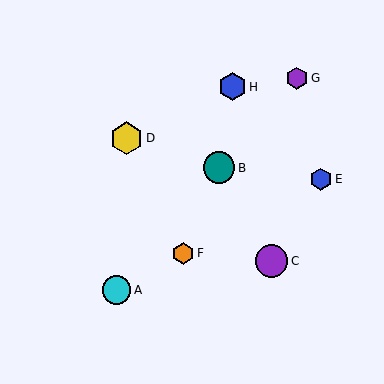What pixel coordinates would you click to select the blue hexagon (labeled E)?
Click at (321, 179) to select the blue hexagon E.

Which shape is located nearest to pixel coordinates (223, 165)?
The teal circle (labeled B) at (219, 168) is nearest to that location.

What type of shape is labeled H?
Shape H is a blue hexagon.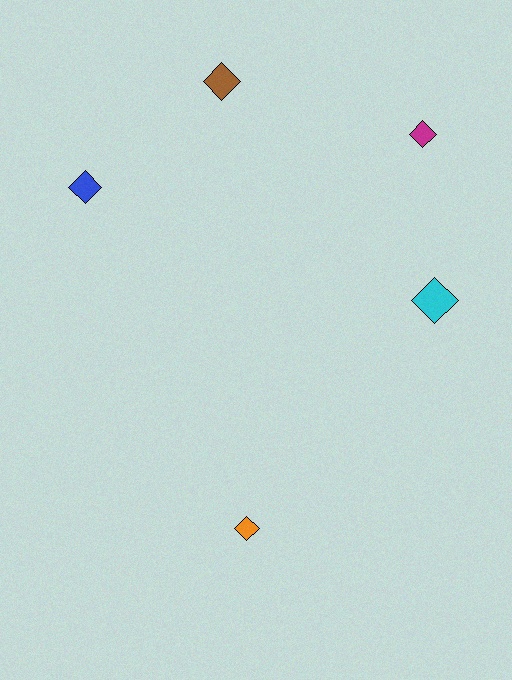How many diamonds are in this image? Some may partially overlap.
There are 5 diamonds.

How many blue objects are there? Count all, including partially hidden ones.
There is 1 blue object.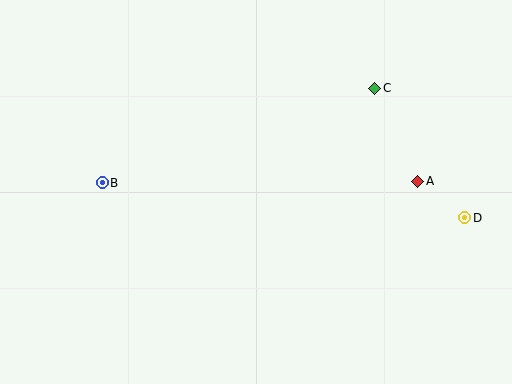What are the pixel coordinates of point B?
Point B is at (102, 183).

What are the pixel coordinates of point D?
Point D is at (465, 218).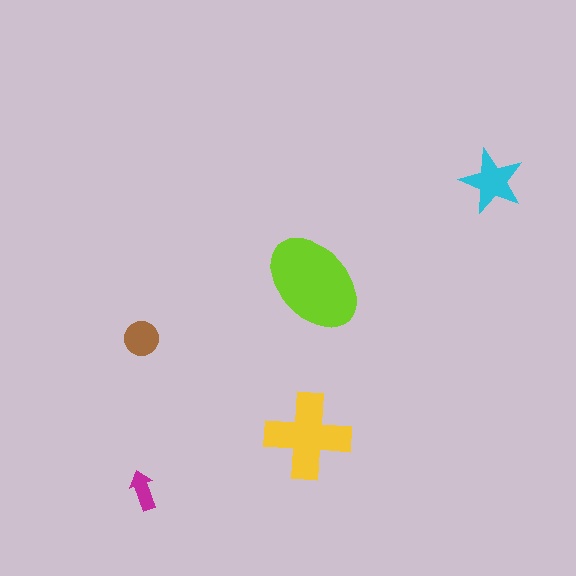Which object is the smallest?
The magenta arrow.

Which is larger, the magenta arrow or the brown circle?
The brown circle.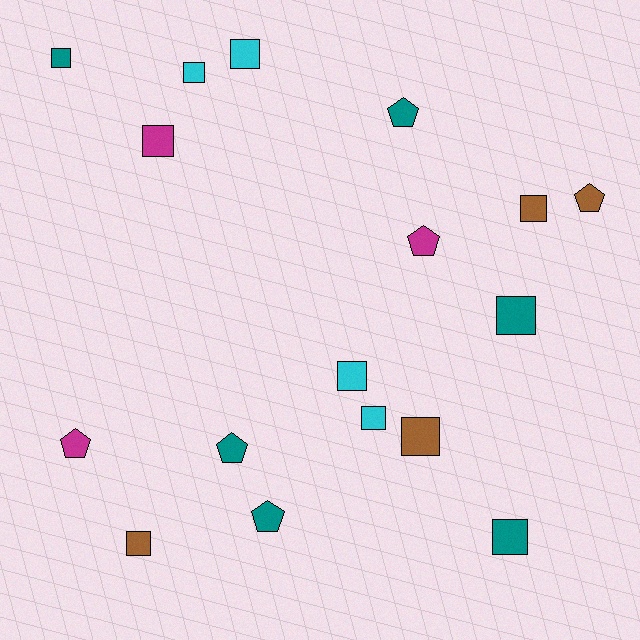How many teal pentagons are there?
There are 3 teal pentagons.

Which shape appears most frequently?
Square, with 11 objects.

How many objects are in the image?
There are 17 objects.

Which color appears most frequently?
Teal, with 6 objects.